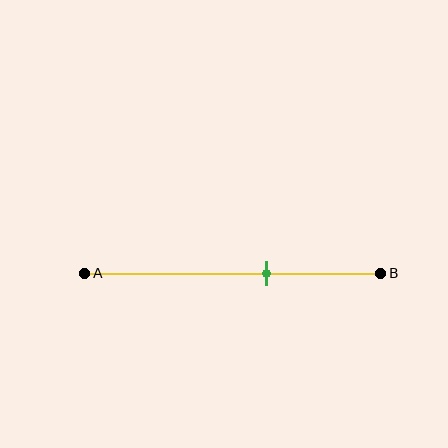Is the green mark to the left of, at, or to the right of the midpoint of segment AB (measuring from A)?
The green mark is to the right of the midpoint of segment AB.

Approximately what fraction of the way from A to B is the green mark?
The green mark is approximately 60% of the way from A to B.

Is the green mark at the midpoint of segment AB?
No, the mark is at about 60% from A, not at the 50% midpoint.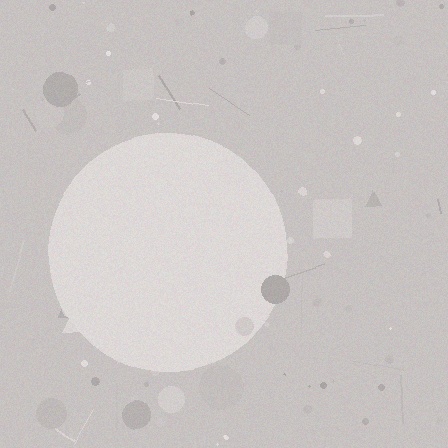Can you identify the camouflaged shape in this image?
The camouflaged shape is a circle.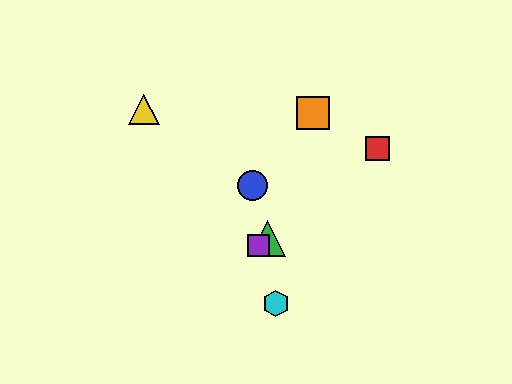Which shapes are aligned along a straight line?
The red square, the green triangle, the purple square are aligned along a straight line.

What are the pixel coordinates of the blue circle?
The blue circle is at (252, 186).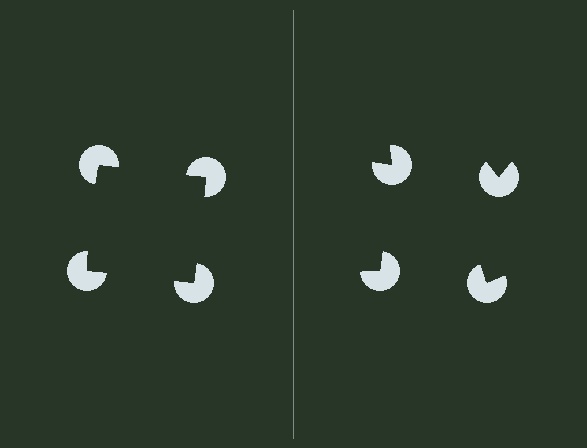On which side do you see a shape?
An illusory square appears on the left side. On the right side the wedge cuts are rotated, so no coherent shape forms.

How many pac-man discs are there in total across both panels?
8 — 4 on each side.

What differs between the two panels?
The pac-man discs are positioned identically on both sides; only the wedge orientations differ. On the left they align to a square; on the right they are misaligned.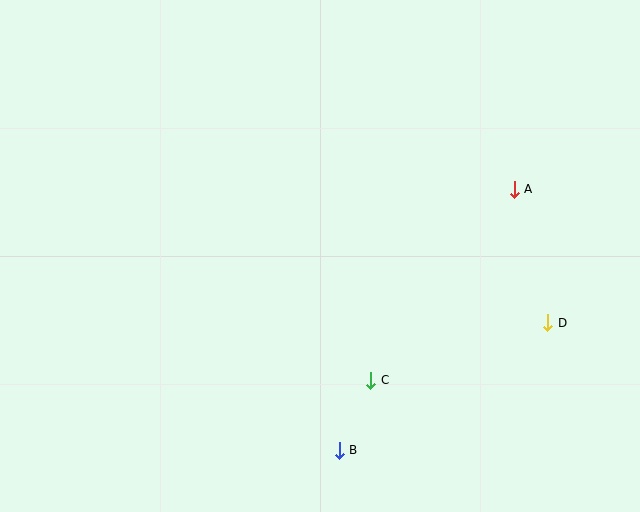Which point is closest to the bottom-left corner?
Point B is closest to the bottom-left corner.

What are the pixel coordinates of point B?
Point B is at (339, 450).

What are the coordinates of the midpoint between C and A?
The midpoint between C and A is at (443, 285).